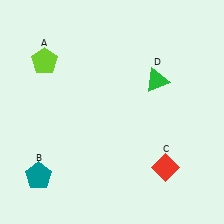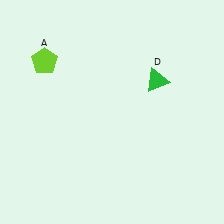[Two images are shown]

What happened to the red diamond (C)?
The red diamond (C) was removed in Image 2. It was in the bottom-right area of Image 1.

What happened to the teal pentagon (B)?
The teal pentagon (B) was removed in Image 2. It was in the bottom-left area of Image 1.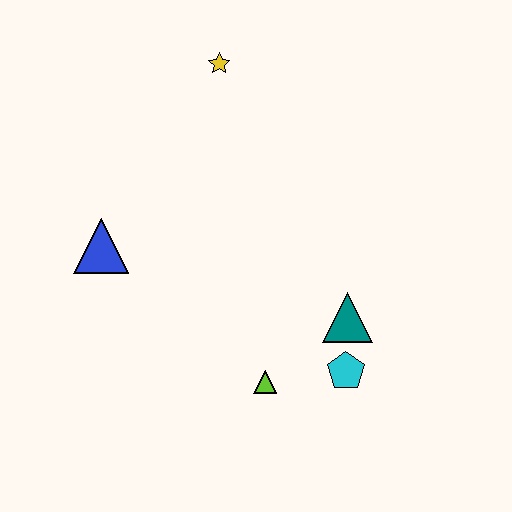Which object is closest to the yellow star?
The blue triangle is closest to the yellow star.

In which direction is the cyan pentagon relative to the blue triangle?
The cyan pentagon is to the right of the blue triangle.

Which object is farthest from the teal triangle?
The yellow star is farthest from the teal triangle.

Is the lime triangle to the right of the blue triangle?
Yes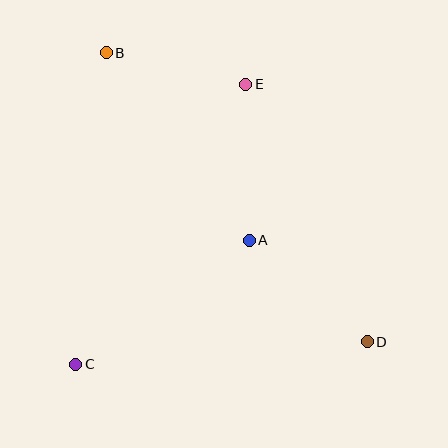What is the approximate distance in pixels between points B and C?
The distance between B and C is approximately 313 pixels.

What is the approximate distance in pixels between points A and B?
The distance between A and B is approximately 236 pixels.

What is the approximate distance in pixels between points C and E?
The distance between C and E is approximately 327 pixels.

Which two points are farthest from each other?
Points B and D are farthest from each other.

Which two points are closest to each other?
Points B and E are closest to each other.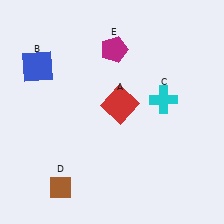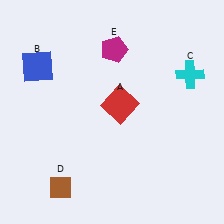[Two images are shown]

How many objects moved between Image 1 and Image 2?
1 object moved between the two images.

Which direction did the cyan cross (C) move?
The cyan cross (C) moved right.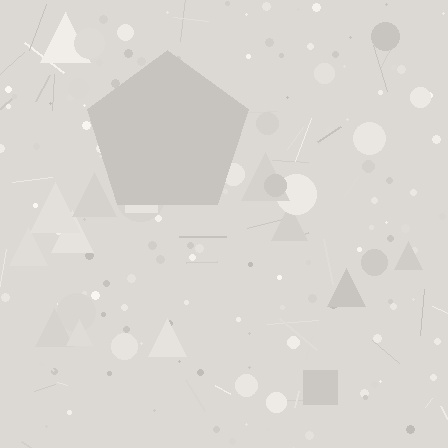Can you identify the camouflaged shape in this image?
The camouflaged shape is a pentagon.